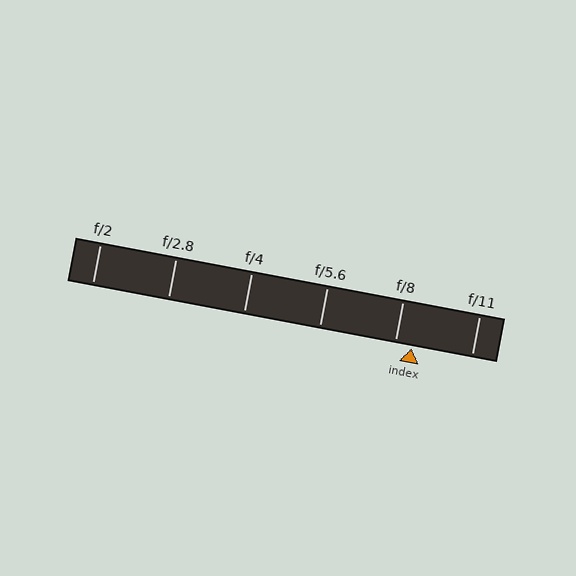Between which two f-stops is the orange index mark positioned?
The index mark is between f/8 and f/11.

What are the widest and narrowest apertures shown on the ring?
The widest aperture shown is f/2 and the narrowest is f/11.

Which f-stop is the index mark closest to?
The index mark is closest to f/8.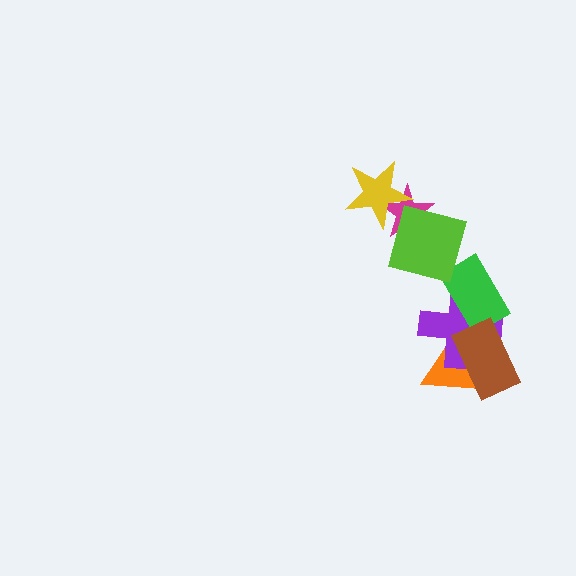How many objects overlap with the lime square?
3 objects overlap with the lime square.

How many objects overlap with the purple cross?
3 objects overlap with the purple cross.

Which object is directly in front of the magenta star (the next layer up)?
The yellow star is directly in front of the magenta star.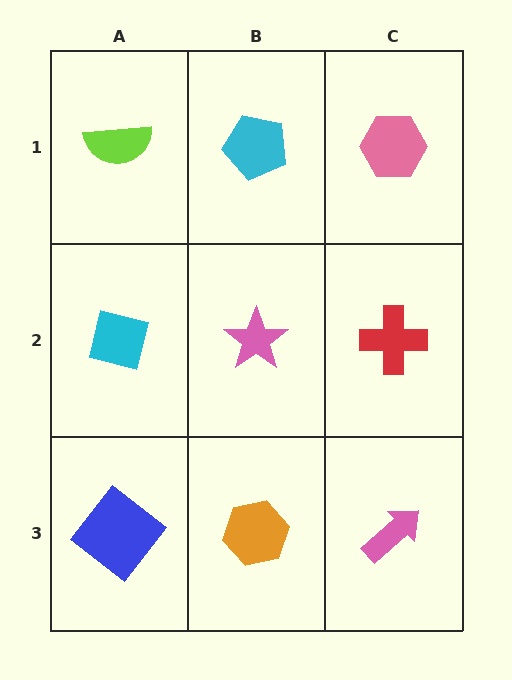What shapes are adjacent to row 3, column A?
A cyan square (row 2, column A), an orange hexagon (row 3, column B).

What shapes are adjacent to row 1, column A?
A cyan square (row 2, column A), a cyan pentagon (row 1, column B).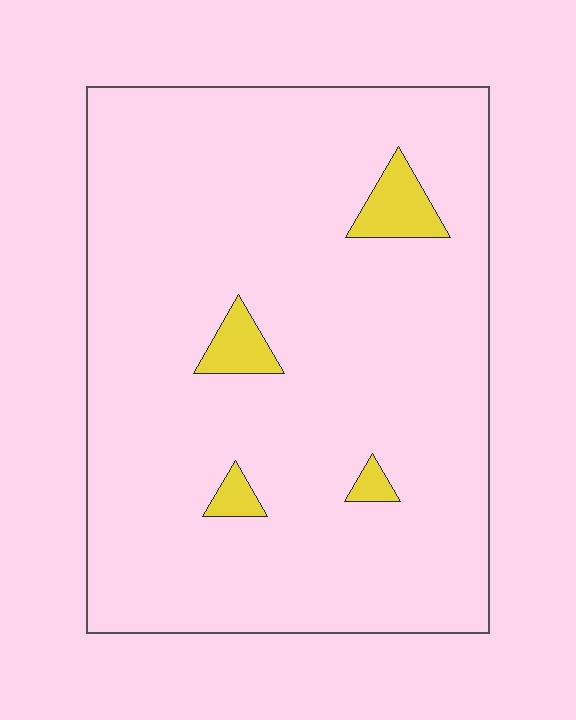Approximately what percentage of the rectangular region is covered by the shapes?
Approximately 5%.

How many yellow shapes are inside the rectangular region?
4.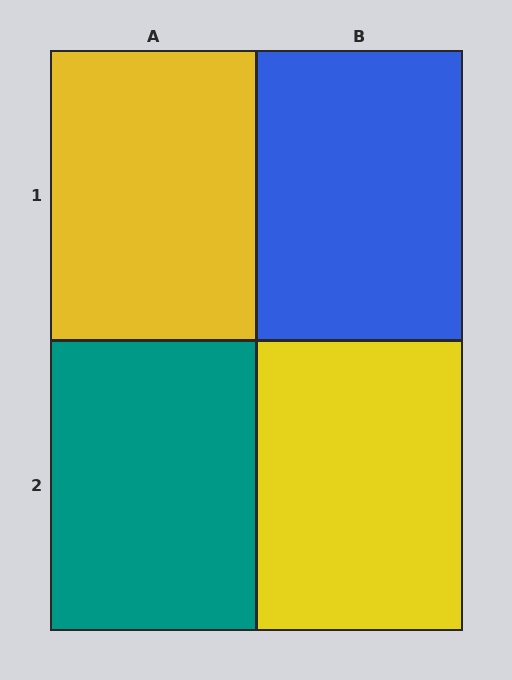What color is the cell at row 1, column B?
Blue.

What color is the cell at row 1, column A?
Yellow.